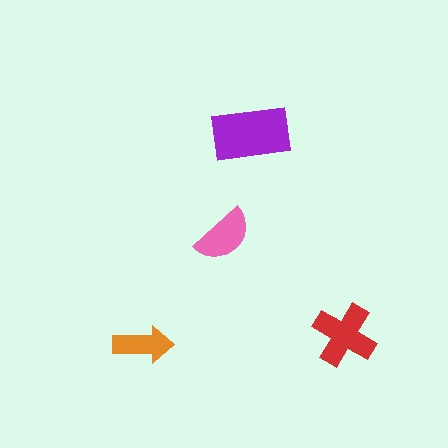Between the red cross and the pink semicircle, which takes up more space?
The red cross.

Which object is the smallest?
The orange arrow.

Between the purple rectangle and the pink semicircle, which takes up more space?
The purple rectangle.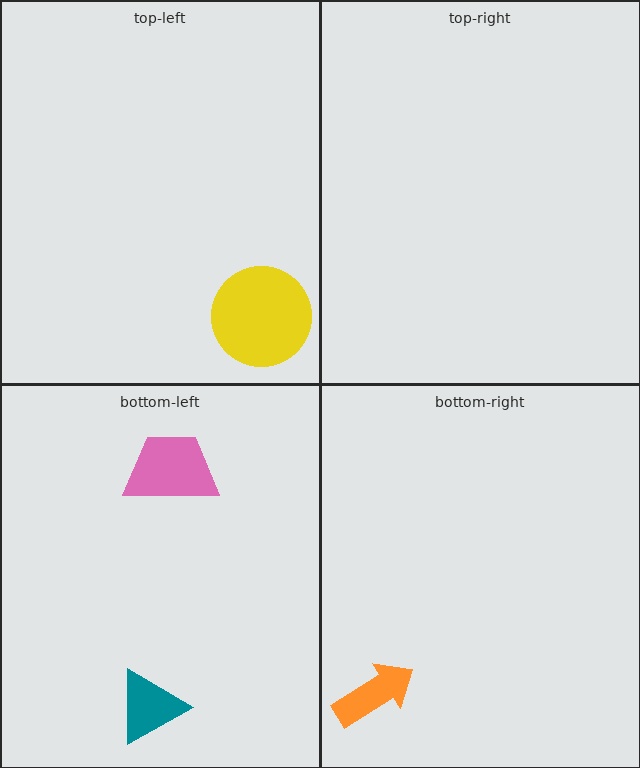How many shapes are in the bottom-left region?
2.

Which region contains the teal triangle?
The bottom-left region.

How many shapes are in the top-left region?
1.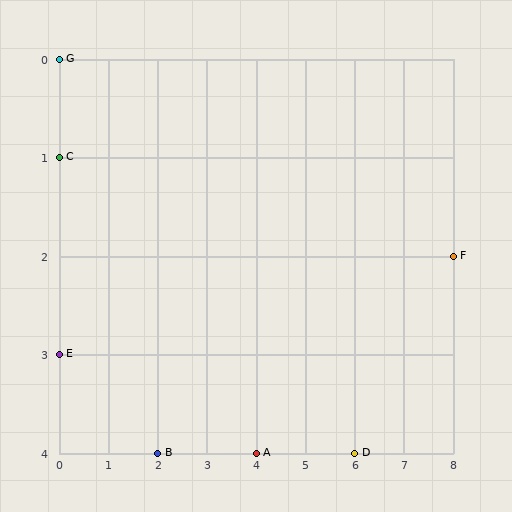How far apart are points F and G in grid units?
Points F and G are 8 columns and 2 rows apart (about 8.2 grid units diagonally).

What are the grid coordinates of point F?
Point F is at grid coordinates (8, 2).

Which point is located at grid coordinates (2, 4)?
Point B is at (2, 4).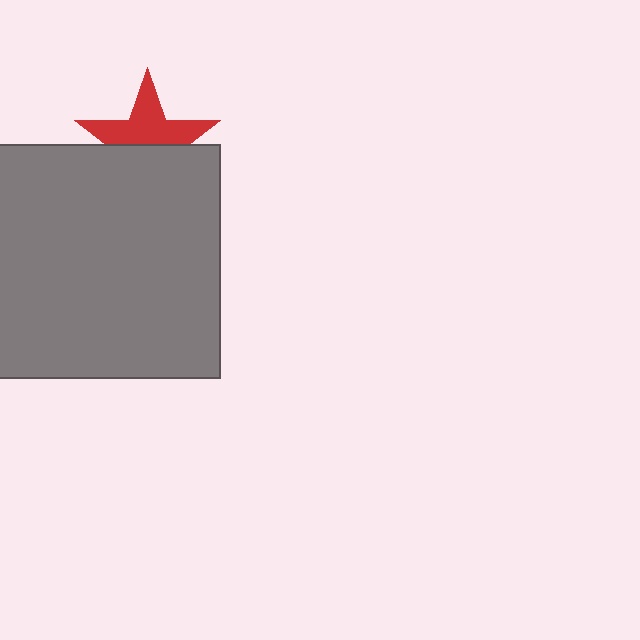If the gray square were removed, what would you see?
You would see the complete red star.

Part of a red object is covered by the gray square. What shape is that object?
It is a star.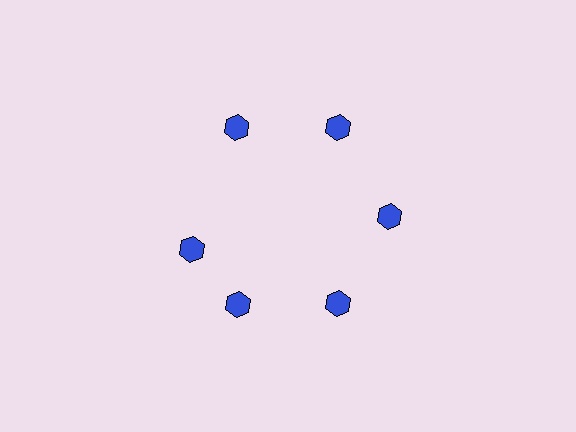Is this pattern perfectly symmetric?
No. The 6 blue hexagons are arranged in a ring, but one element near the 9 o'clock position is rotated out of alignment along the ring, breaking the 6-fold rotational symmetry.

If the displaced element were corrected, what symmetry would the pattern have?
It would have 6-fold rotational symmetry — the pattern would map onto itself every 60 degrees.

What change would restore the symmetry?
The symmetry would be restored by rotating it back into even spacing with its neighbors so that all 6 hexagons sit at equal angles and equal distance from the center.